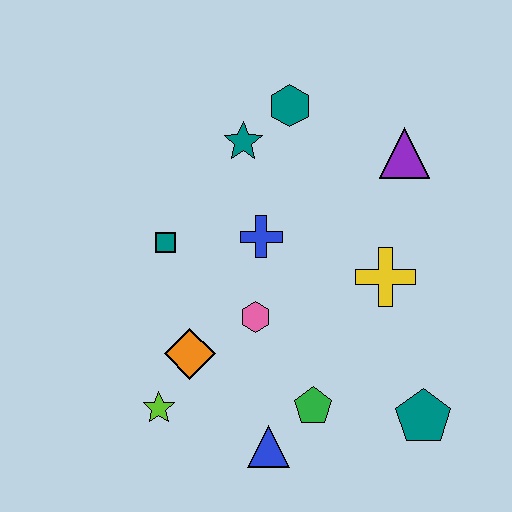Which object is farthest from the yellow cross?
The lime star is farthest from the yellow cross.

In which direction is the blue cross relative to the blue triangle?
The blue cross is above the blue triangle.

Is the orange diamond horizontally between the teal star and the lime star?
Yes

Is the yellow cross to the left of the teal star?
No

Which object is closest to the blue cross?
The pink hexagon is closest to the blue cross.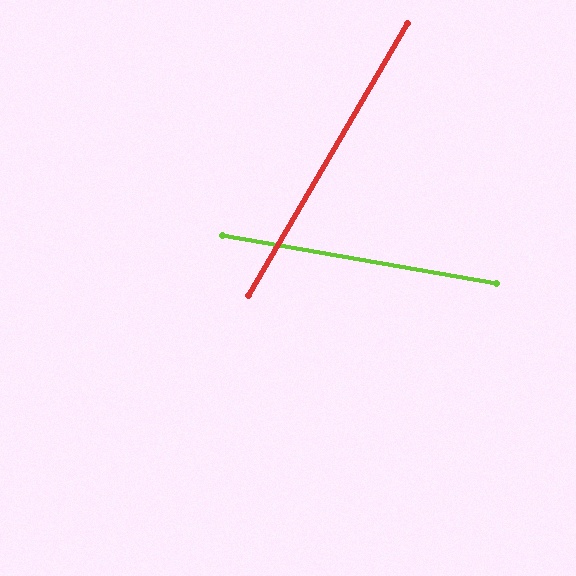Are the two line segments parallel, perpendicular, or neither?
Neither parallel nor perpendicular — they differ by about 70°.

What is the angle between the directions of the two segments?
Approximately 70 degrees.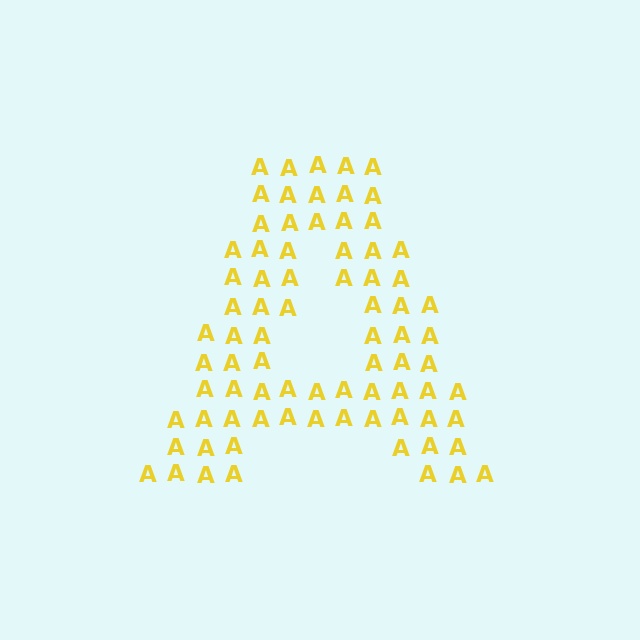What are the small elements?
The small elements are letter A's.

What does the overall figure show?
The overall figure shows the letter A.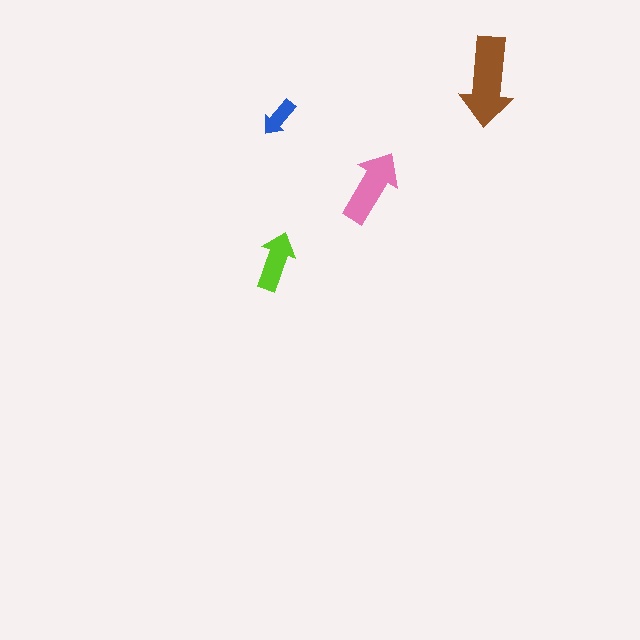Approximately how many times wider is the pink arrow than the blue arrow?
About 2 times wider.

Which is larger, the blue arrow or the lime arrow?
The lime one.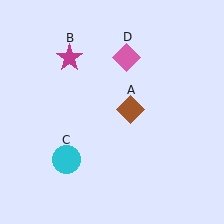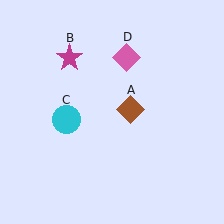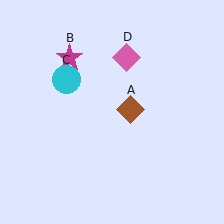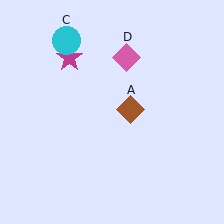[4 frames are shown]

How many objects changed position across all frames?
1 object changed position: cyan circle (object C).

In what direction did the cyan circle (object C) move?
The cyan circle (object C) moved up.